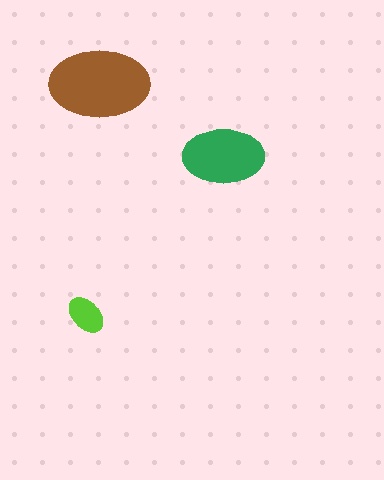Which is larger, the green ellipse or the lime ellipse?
The green one.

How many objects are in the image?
There are 3 objects in the image.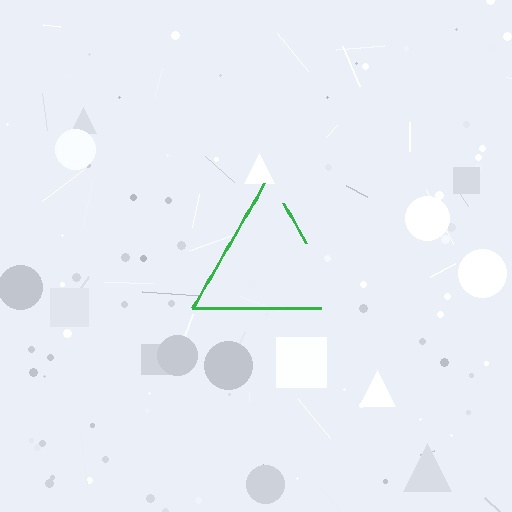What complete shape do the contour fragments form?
The contour fragments form a triangle.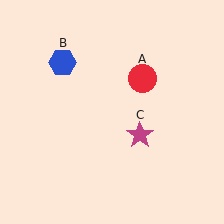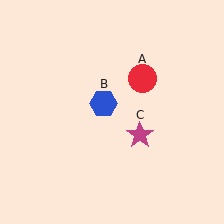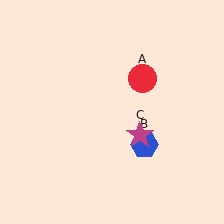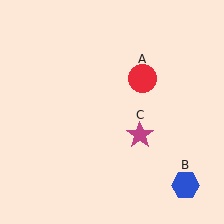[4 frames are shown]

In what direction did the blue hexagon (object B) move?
The blue hexagon (object B) moved down and to the right.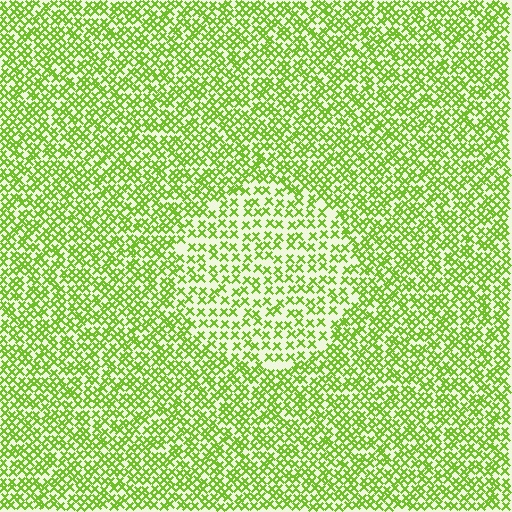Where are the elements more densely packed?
The elements are more densely packed outside the circle boundary.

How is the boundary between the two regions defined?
The boundary is defined by a change in element density (approximately 1.7x ratio). All elements are the same color, size, and shape.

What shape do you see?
I see a circle.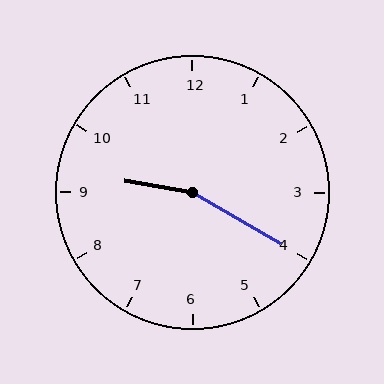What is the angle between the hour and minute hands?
Approximately 160 degrees.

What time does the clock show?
9:20.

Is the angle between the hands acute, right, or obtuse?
It is obtuse.